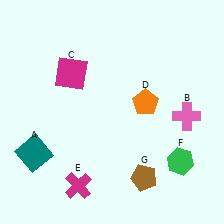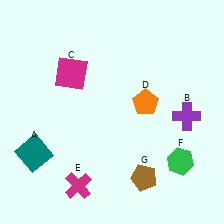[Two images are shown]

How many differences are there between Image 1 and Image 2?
There is 1 difference between the two images.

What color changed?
The cross (B) changed from pink in Image 1 to purple in Image 2.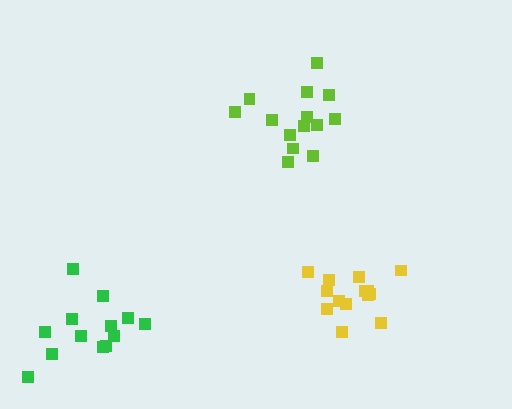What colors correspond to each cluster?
The clusters are colored: yellow, green, lime.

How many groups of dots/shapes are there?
There are 3 groups.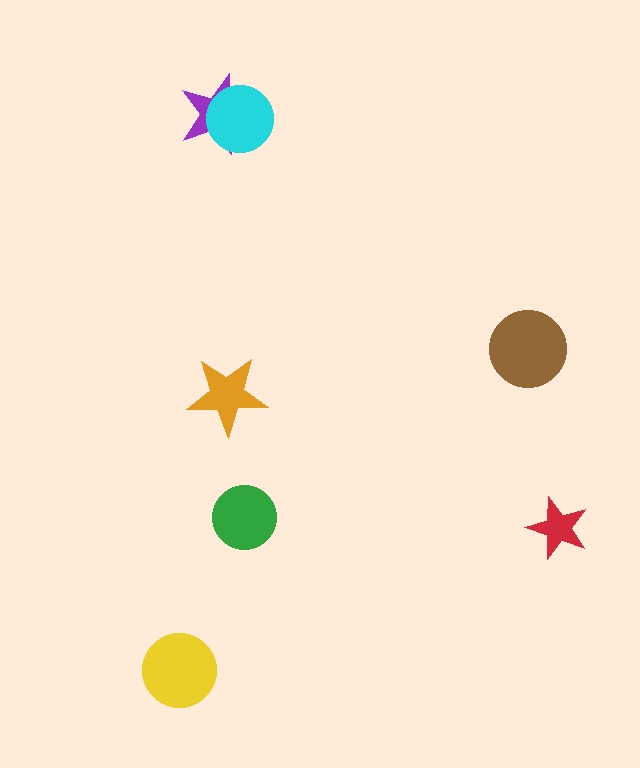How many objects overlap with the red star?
0 objects overlap with the red star.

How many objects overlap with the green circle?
0 objects overlap with the green circle.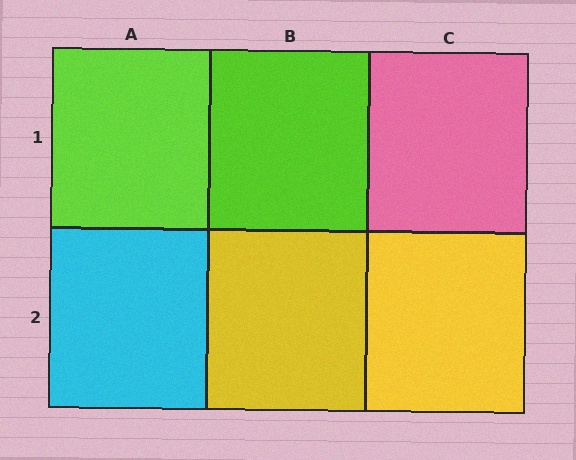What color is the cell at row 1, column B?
Lime.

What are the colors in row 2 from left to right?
Cyan, yellow, yellow.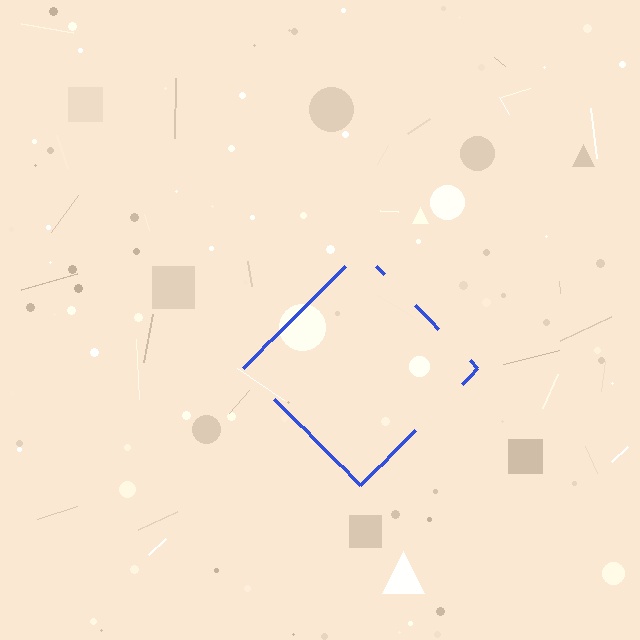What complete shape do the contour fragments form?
The contour fragments form a diamond.